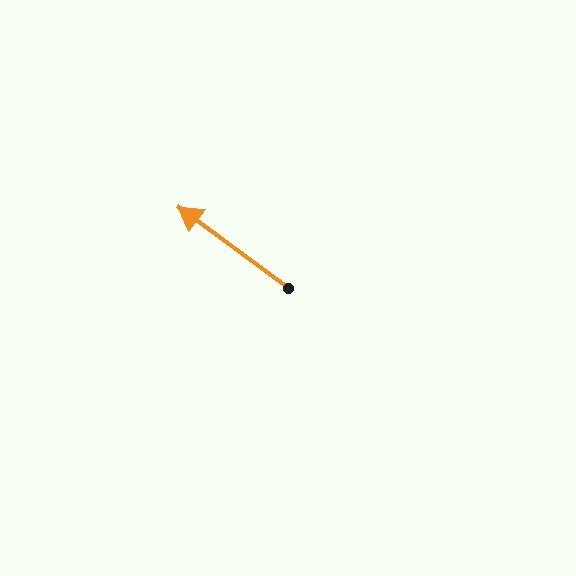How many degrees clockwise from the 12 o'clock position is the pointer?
Approximately 306 degrees.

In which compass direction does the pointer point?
Northwest.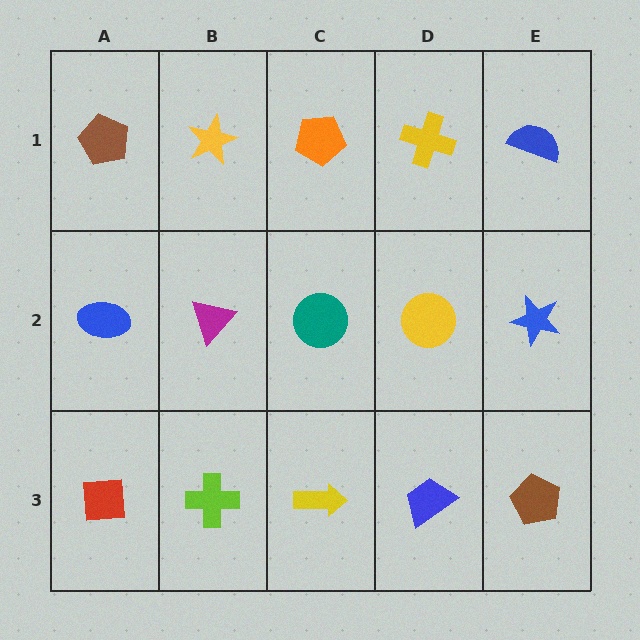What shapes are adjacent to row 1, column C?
A teal circle (row 2, column C), a yellow star (row 1, column B), a yellow cross (row 1, column D).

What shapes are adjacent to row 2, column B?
A yellow star (row 1, column B), a lime cross (row 3, column B), a blue ellipse (row 2, column A), a teal circle (row 2, column C).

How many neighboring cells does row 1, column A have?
2.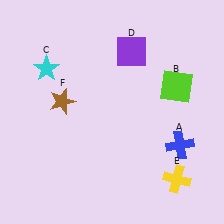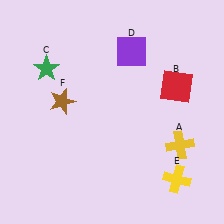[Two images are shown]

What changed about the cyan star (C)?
In Image 1, C is cyan. In Image 2, it changed to green.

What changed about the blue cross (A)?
In Image 1, A is blue. In Image 2, it changed to yellow.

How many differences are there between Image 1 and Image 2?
There are 3 differences between the two images.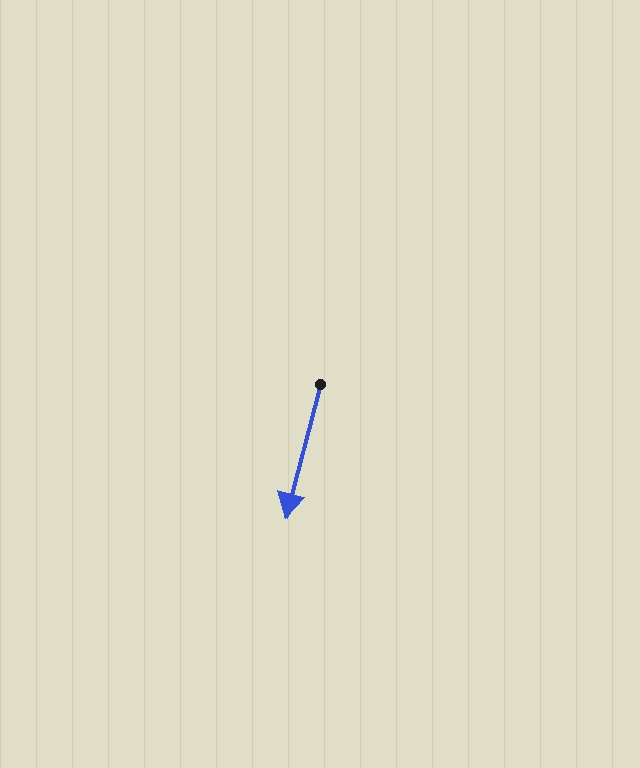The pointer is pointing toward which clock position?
Roughly 6 o'clock.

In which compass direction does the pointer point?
South.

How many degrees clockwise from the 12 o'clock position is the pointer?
Approximately 195 degrees.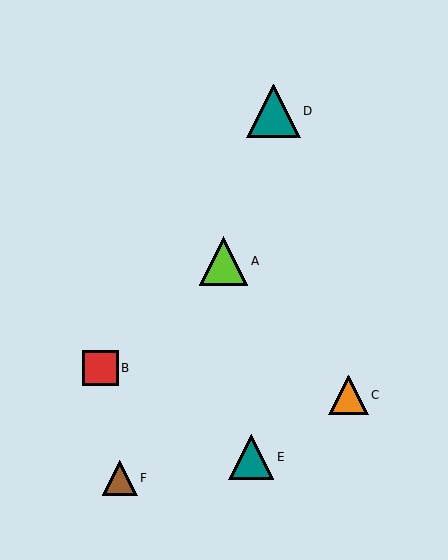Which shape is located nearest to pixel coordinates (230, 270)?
The lime triangle (labeled A) at (223, 261) is nearest to that location.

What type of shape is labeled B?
Shape B is a red square.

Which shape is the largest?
The teal triangle (labeled D) is the largest.